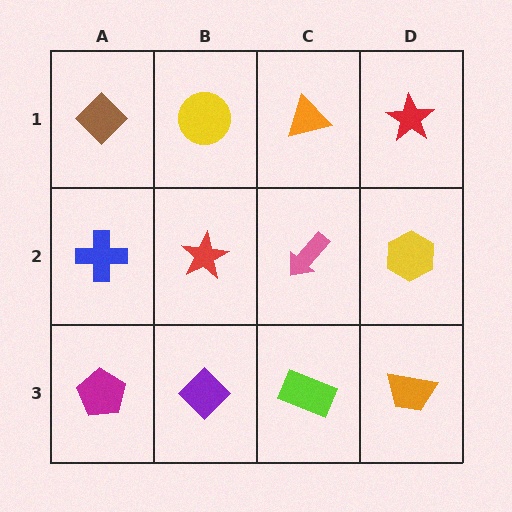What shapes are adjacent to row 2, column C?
An orange triangle (row 1, column C), a lime rectangle (row 3, column C), a red star (row 2, column B), a yellow hexagon (row 2, column D).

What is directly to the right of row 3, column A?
A purple diamond.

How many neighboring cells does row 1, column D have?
2.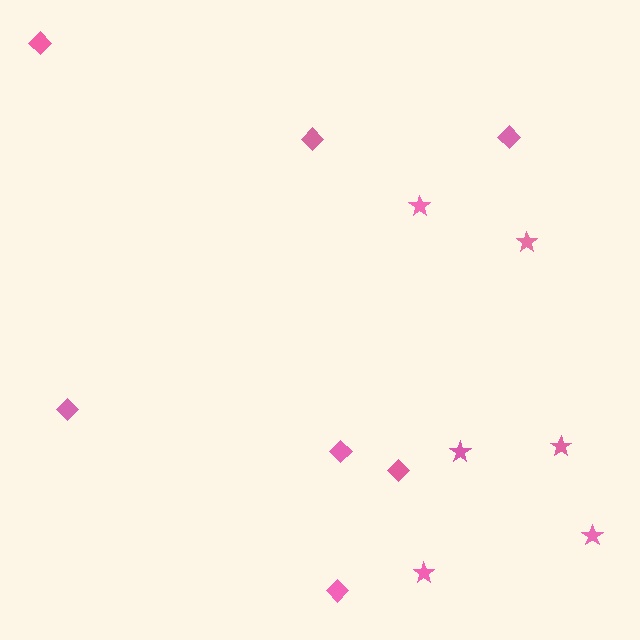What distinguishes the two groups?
There are 2 groups: one group of stars (6) and one group of diamonds (7).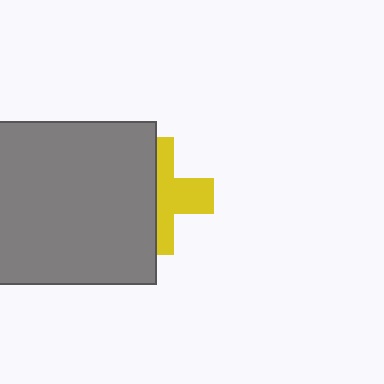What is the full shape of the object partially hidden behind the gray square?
The partially hidden object is a yellow cross.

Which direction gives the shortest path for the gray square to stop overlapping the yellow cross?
Moving left gives the shortest separation.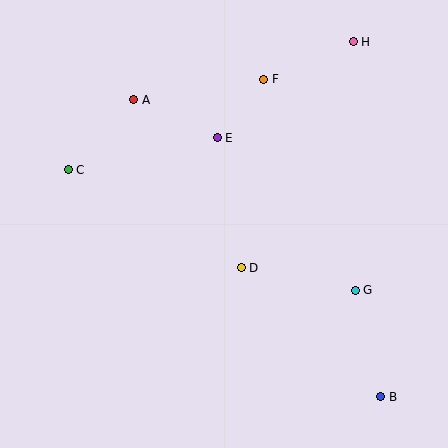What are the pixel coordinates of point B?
Point B is at (381, 397).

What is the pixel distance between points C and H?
The distance between C and H is 312 pixels.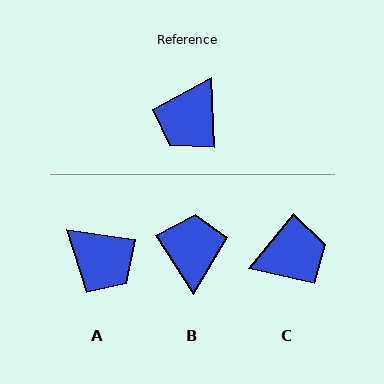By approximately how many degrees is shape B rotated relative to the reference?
Approximately 150 degrees clockwise.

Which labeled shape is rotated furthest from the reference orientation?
B, about 150 degrees away.